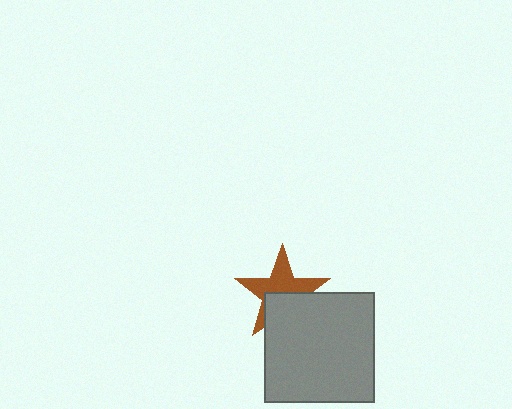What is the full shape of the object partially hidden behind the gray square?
The partially hidden object is a brown star.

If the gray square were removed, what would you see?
You would see the complete brown star.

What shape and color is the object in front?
The object in front is a gray square.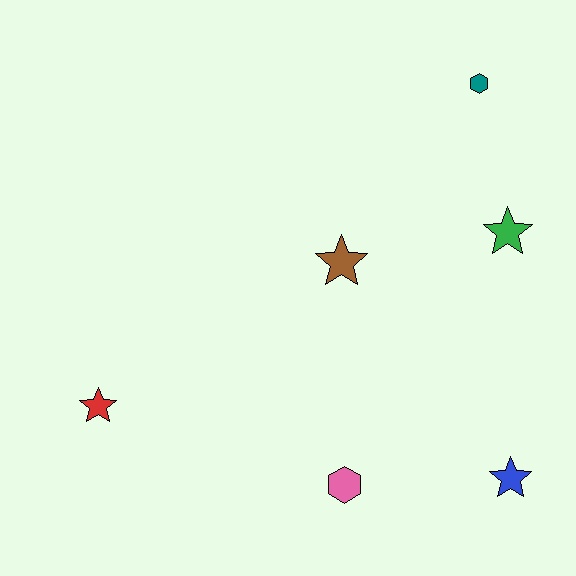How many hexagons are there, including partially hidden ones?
There are 2 hexagons.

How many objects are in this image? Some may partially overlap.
There are 6 objects.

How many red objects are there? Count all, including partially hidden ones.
There is 1 red object.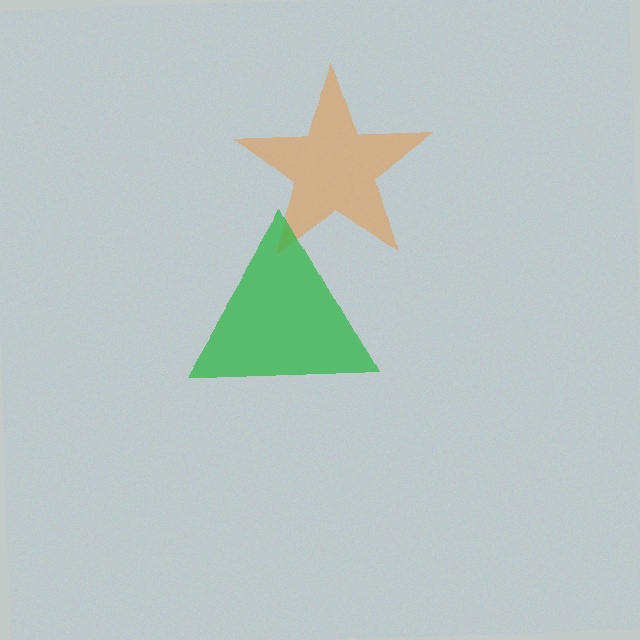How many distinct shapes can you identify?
There are 2 distinct shapes: an orange star, a green triangle.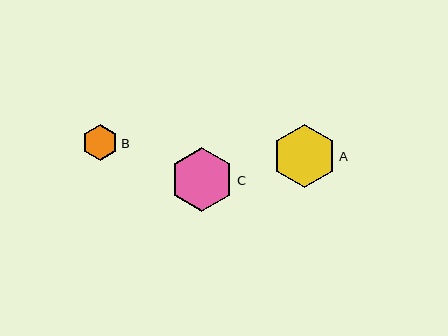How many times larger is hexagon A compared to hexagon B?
Hexagon A is approximately 1.8 times the size of hexagon B.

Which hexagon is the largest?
Hexagon A is the largest with a size of approximately 64 pixels.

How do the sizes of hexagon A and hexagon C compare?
Hexagon A and hexagon C are approximately the same size.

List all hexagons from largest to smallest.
From largest to smallest: A, C, B.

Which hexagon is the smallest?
Hexagon B is the smallest with a size of approximately 36 pixels.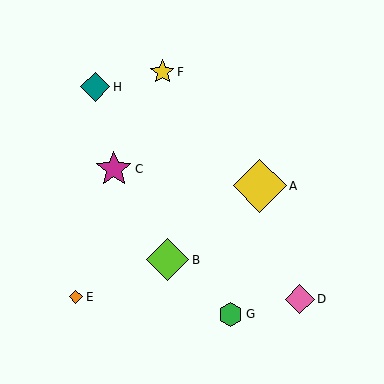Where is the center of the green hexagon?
The center of the green hexagon is at (231, 314).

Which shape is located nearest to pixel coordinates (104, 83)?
The teal diamond (labeled H) at (95, 87) is nearest to that location.